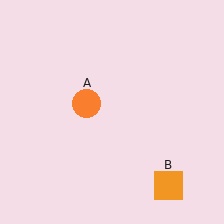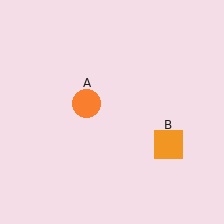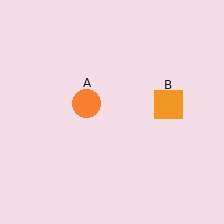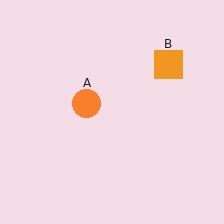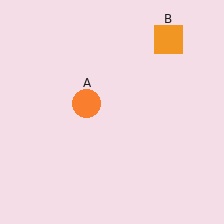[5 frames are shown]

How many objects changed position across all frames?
1 object changed position: orange square (object B).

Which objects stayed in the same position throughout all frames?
Orange circle (object A) remained stationary.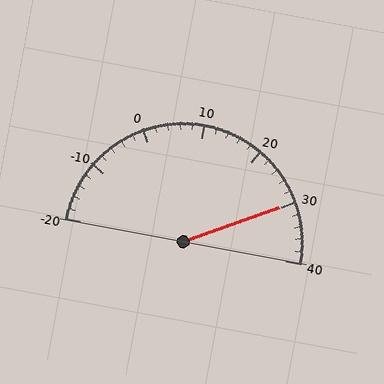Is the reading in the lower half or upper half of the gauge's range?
The reading is in the upper half of the range (-20 to 40).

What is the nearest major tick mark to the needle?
The nearest major tick mark is 30.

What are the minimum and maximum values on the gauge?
The gauge ranges from -20 to 40.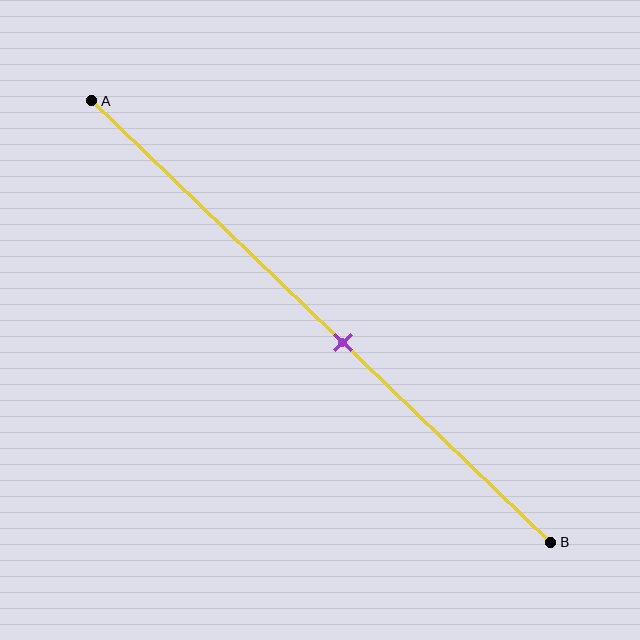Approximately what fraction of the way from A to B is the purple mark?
The purple mark is approximately 55% of the way from A to B.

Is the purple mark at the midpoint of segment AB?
No, the mark is at about 55% from A, not at the 50% midpoint.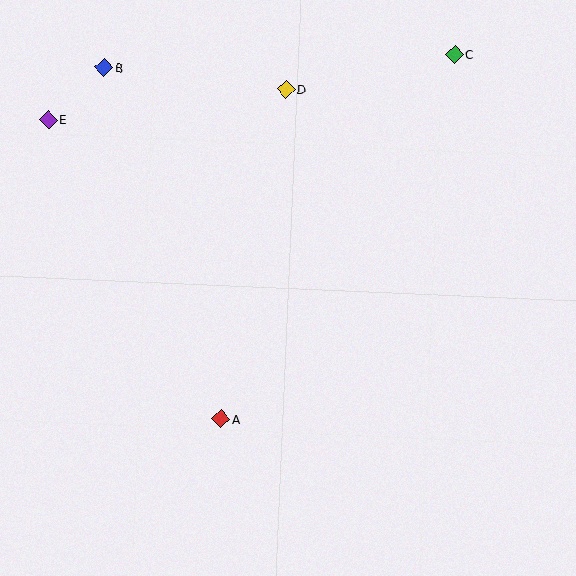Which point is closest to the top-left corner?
Point B is closest to the top-left corner.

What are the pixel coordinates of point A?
Point A is at (221, 419).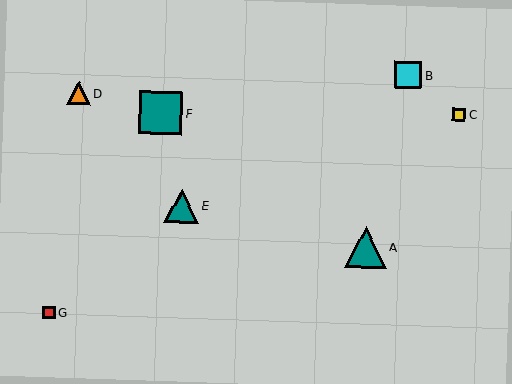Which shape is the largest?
The teal square (labeled F) is the largest.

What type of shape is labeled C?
Shape C is a yellow square.